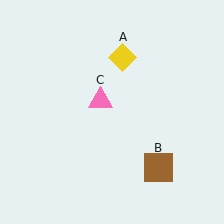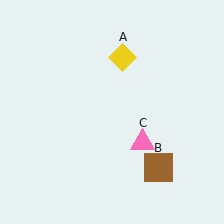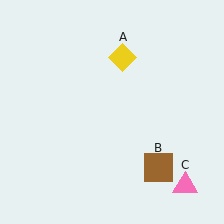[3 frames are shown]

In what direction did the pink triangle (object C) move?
The pink triangle (object C) moved down and to the right.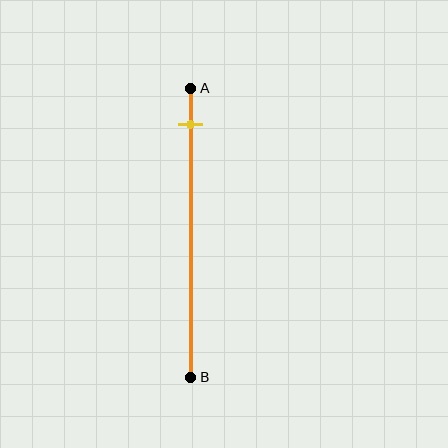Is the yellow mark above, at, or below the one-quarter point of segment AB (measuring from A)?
The yellow mark is above the one-quarter point of segment AB.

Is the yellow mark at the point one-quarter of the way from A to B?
No, the mark is at about 15% from A, not at the 25% one-quarter point.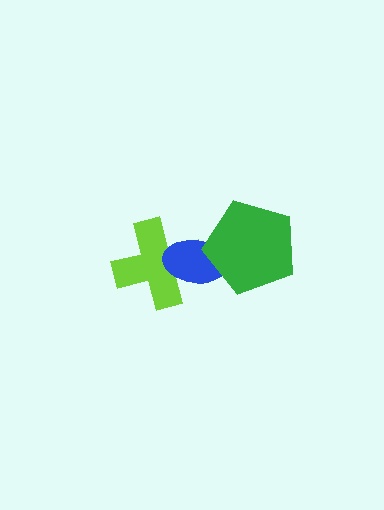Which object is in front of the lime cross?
The blue ellipse is in front of the lime cross.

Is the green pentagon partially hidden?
No, no other shape covers it.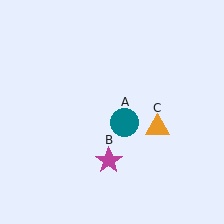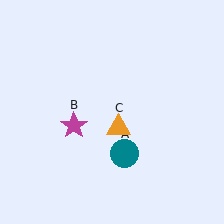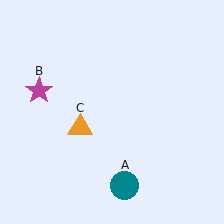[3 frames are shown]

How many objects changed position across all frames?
3 objects changed position: teal circle (object A), magenta star (object B), orange triangle (object C).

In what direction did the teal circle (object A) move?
The teal circle (object A) moved down.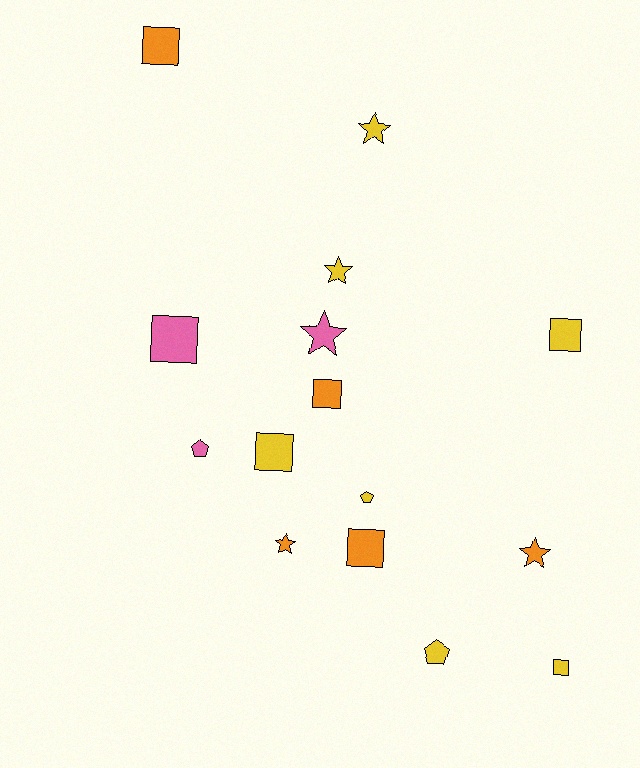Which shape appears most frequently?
Square, with 7 objects.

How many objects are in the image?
There are 15 objects.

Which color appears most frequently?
Yellow, with 7 objects.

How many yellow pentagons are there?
There are 2 yellow pentagons.